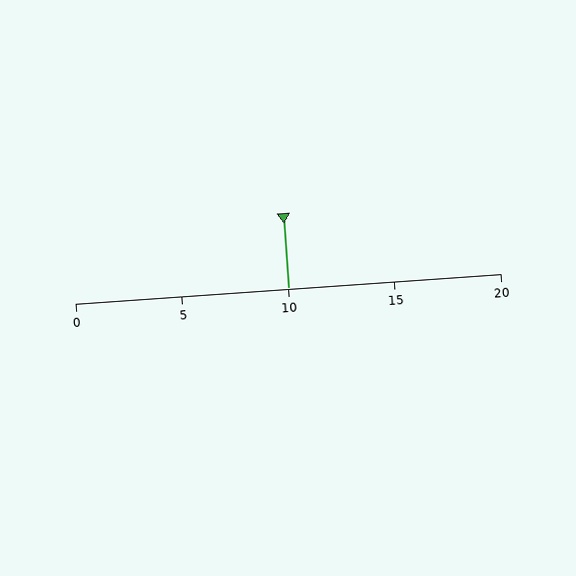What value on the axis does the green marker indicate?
The marker indicates approximately 10.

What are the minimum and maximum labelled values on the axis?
The axis runs from 0 to 20.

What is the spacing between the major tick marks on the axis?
The major ticks are spaced 5 apart.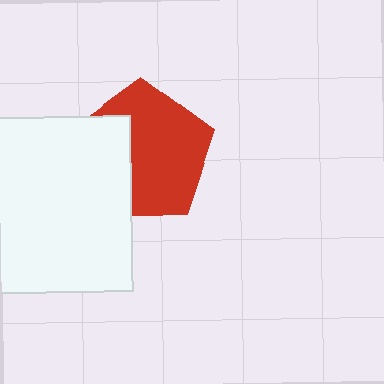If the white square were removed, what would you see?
You would see the complete red pentagon.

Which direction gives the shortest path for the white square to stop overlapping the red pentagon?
Moving left gives the shortest separation.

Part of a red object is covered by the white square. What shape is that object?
It is a pentagon.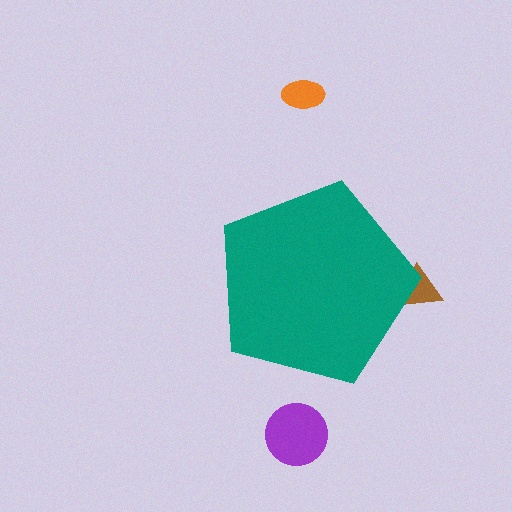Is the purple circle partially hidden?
No, the purple circle is fully visible.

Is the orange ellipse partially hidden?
No, the orange ellipse is fully visible.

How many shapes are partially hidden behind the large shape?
1 shape is partially hidden.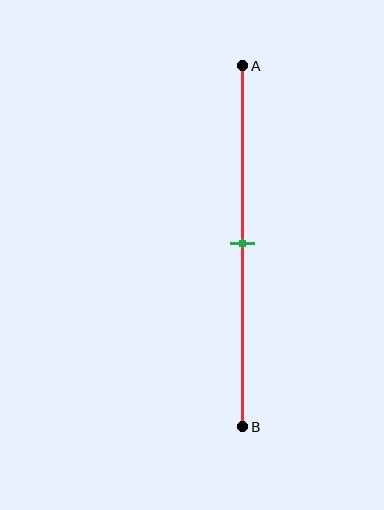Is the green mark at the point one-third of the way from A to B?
No, the mark is at about 50% from A, not at the 33% one-third point.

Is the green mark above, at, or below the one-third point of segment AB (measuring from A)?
The green mark is below the one-third point of segment AB.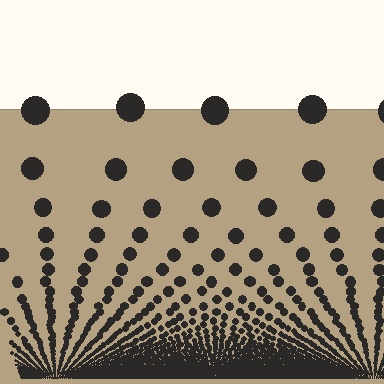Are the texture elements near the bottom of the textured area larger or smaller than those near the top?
Smaller. The gradient is inverted — elements near the bottom are smaller and denser.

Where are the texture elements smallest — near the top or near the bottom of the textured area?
Near the bottom.